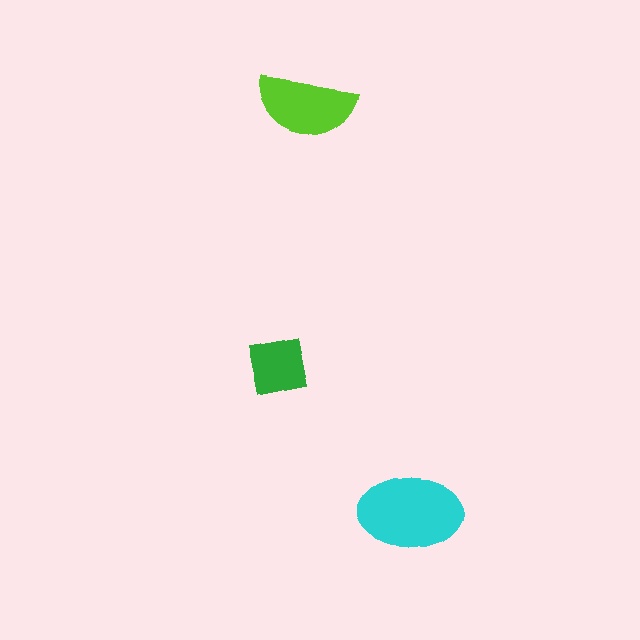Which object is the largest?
The cyan ellipse.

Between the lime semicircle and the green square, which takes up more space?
The lime semicircle.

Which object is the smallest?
The green square.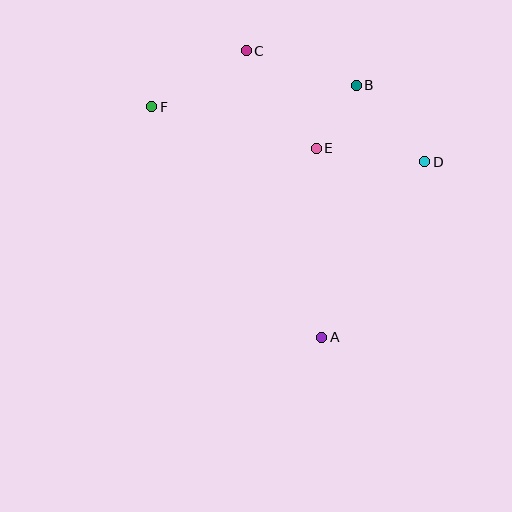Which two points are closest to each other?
Points B and E are closest to each other.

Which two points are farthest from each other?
Points A and C are farthest from each other.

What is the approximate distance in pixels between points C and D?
The distance between C and D is approximately 211 pixels.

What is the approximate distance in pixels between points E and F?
The distance between E and F is approximately 170 pixels.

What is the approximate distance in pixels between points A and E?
The distance between A and E is approximately 189 pixels.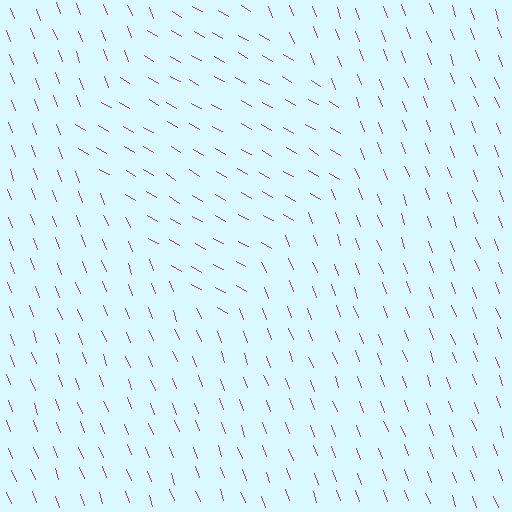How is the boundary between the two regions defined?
The boundary is defined purely by a change in line orientation (approximately 38 degrees difference). All lines are the same color and thickness.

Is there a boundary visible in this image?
Yes, there is a texture boundary formed by a change in line orientation.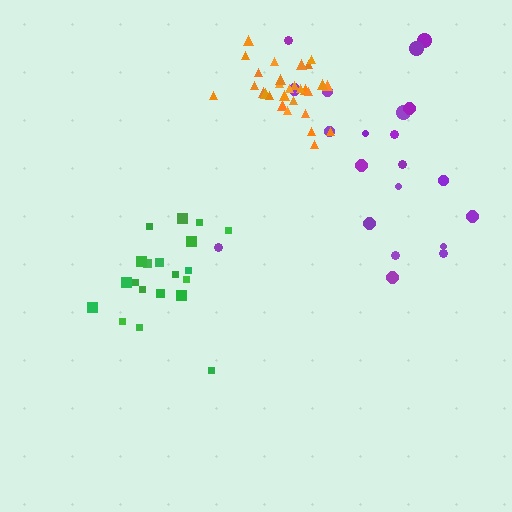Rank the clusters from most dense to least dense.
orange, green, purple.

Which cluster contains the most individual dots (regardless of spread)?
Orange (29).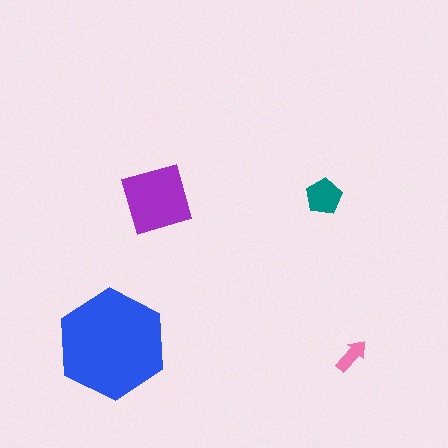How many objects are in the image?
There are 4 objects in the image.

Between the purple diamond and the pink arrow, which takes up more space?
The purple diamond.